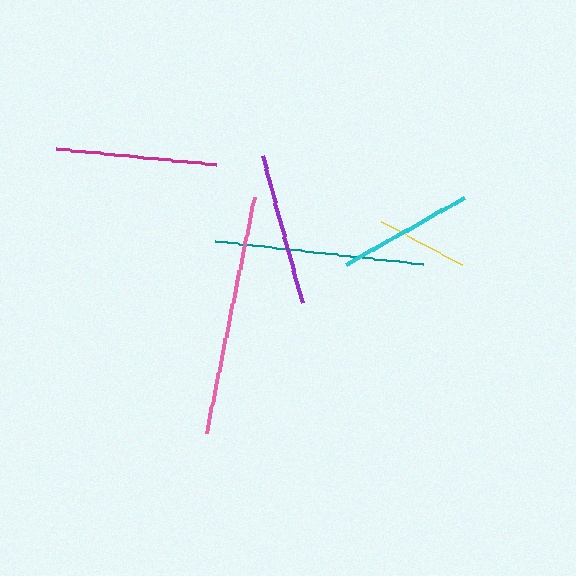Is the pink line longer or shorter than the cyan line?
The pink line is longer than the cyan line.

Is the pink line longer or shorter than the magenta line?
The pink line is longer than the magenta line.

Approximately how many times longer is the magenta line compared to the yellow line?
The magenta line is approximately 1.7 times the length of the yellow line.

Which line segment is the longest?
The pink line is the longest at approximately 240 pixels.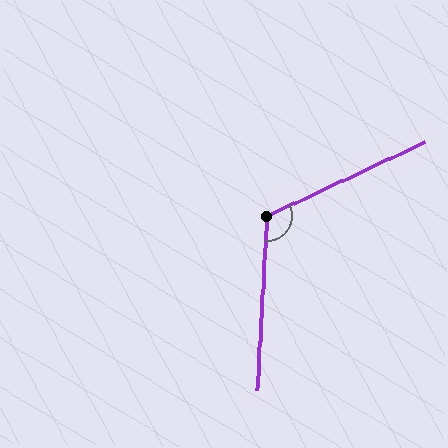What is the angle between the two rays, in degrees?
Approximately 119 degrees.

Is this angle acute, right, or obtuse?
It is obtuse.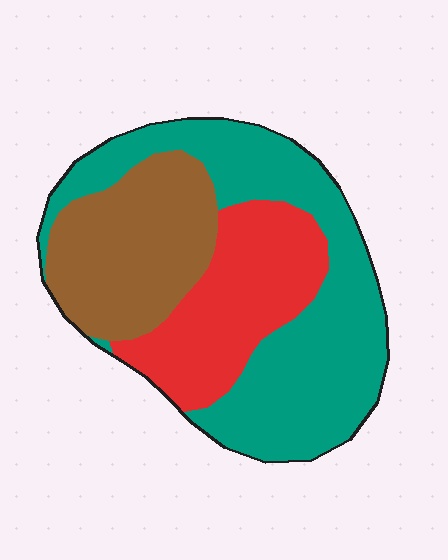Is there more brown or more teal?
Teal.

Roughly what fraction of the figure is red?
Red takes up between a sixth and a third of the figure.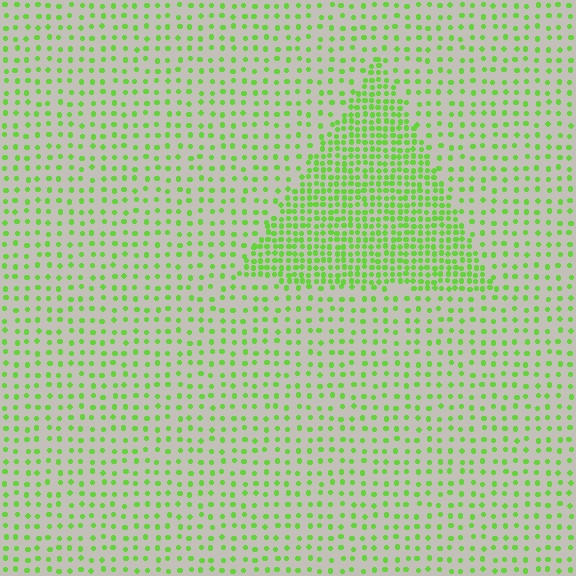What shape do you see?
I see a triangle.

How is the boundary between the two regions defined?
The boundary is defined by a change in element density (approximately 2.4x ratio). All elements are the same color, size, and shape.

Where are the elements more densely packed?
The elements are more densely packed inside the triangle boundary.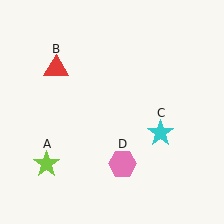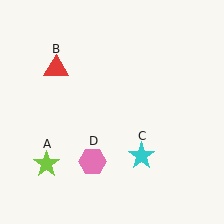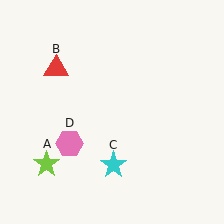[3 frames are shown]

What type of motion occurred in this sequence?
The cyan star (object C), pink hexagon (object D) rotated clockwise around the center of the scene.